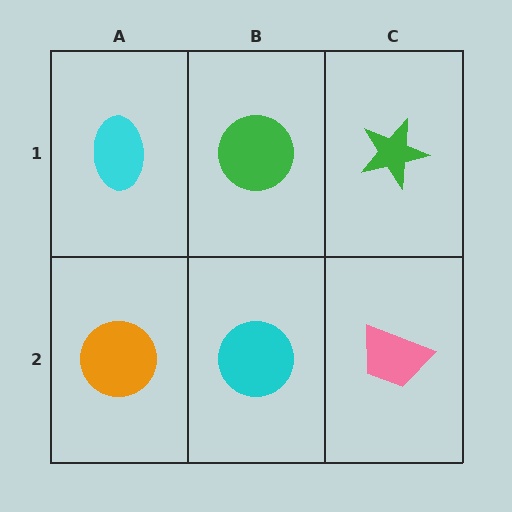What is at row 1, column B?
A green circle.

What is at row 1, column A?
A cyan ellipse.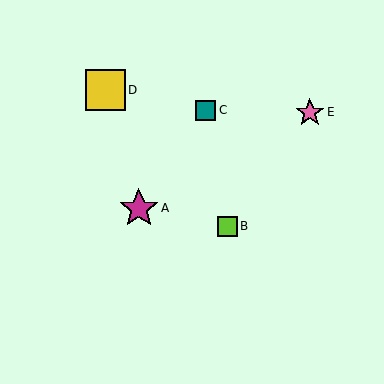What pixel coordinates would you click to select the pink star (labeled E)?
Click at (310, 112) to select the pink star E.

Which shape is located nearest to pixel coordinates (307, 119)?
The pink star (labeled E) at (310, 112) is nearest to that location.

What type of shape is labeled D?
Shape D is a yellow square.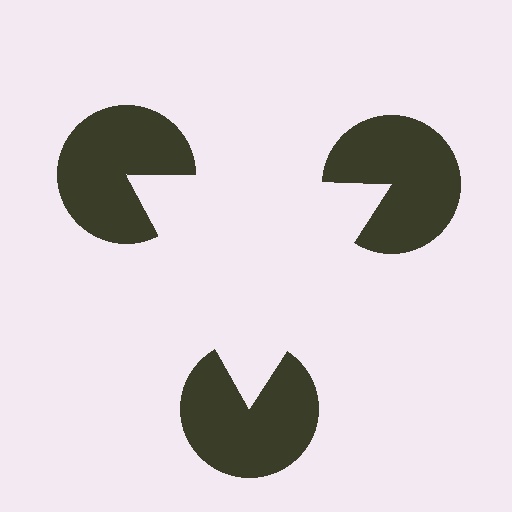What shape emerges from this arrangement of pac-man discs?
An illusory triangle — its edges are inferred from the aligned wedge cuts in the pac-man discs, not physically drawn.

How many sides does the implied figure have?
3 sides.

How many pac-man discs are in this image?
There are 3 — one at each vertex of the illusory triangle.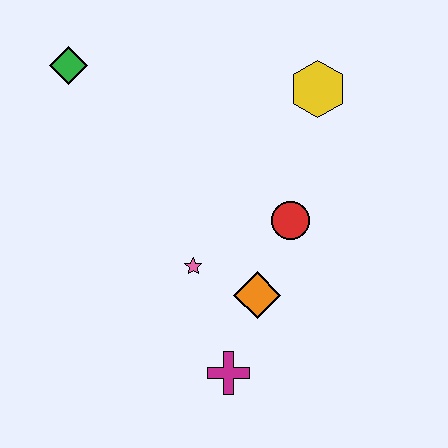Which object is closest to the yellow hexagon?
The red circle is closest to the yellow hexagon.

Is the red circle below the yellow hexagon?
Yes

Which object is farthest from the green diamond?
The magenta cross is farthest from the green diamond.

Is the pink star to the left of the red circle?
Yes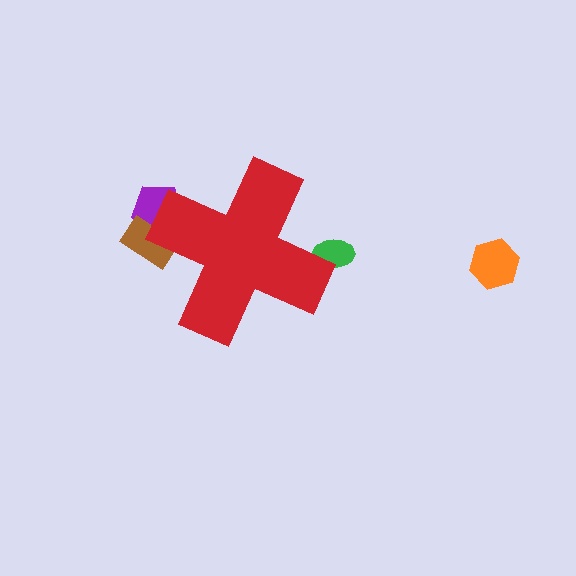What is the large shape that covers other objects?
A red cross.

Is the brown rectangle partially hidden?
Yes, the brown rectangle is partially hidden behind the red cross.